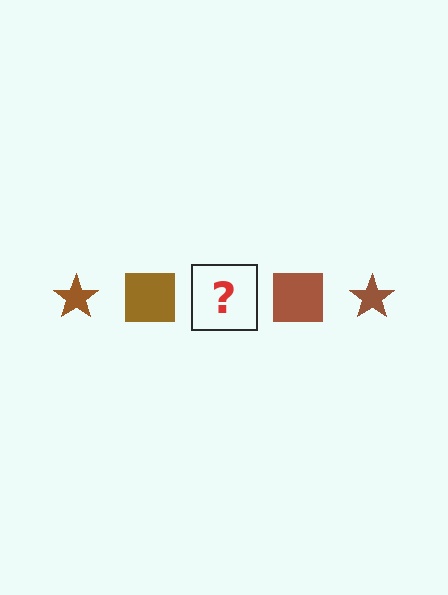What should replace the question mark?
The question mark should be replaced with a brown star.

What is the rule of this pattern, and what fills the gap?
The rule is that the pattern cycles through star, square shapes in brown. The gap should be filled with a brown star.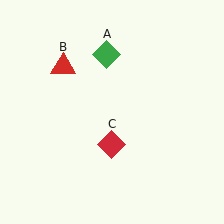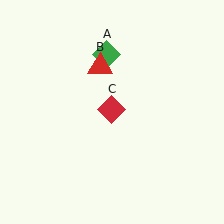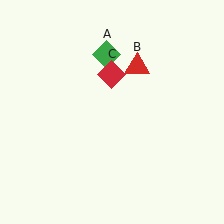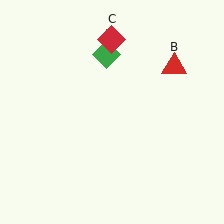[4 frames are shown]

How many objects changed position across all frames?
2 objects changed position: red triangle (object B), red diamond (object C).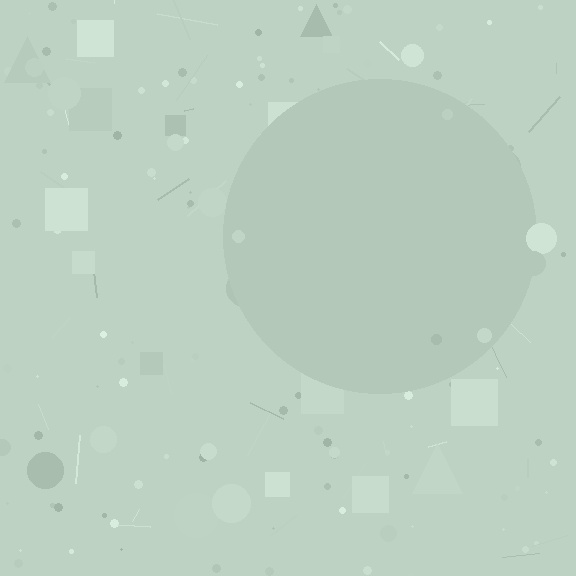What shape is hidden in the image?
A circle is hidden in the image.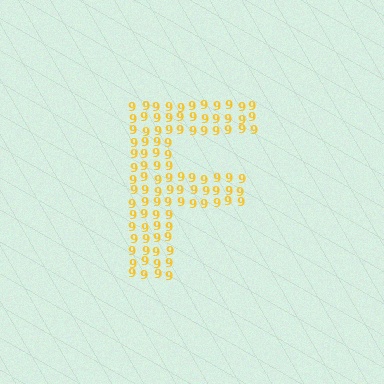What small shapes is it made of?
It is made of small digit 9's.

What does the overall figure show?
The overall figure shows the letter F.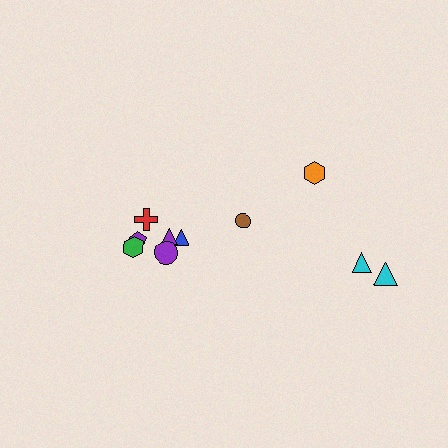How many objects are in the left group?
There are 6 objects.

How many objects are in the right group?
There are 4 objects.